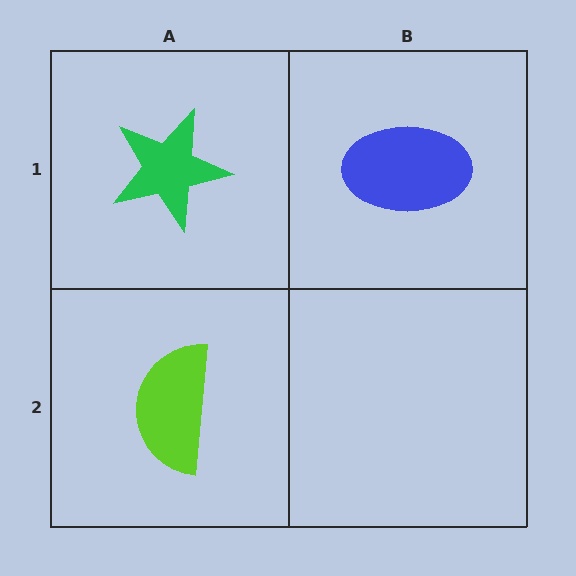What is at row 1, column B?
A blue ellipse.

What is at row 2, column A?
A lime semicircle.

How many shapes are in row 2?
1 shape.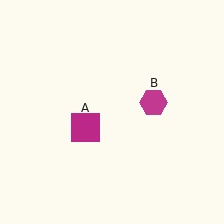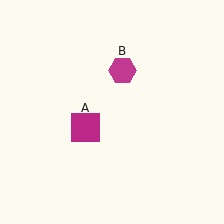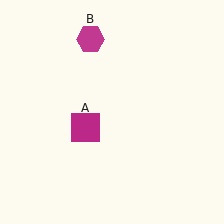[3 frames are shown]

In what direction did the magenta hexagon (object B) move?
The magenta hexagon (object B) moved up and to the left.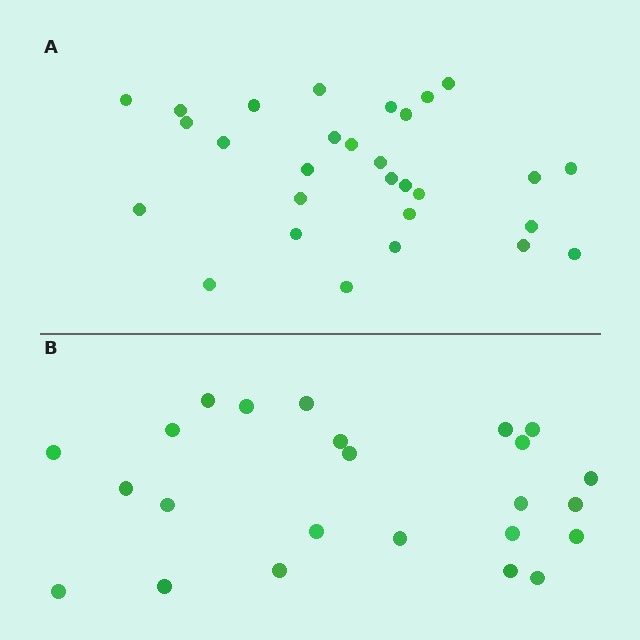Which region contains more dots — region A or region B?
Region A (the top region) has more dots.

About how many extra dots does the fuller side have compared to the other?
Region A has about 5 more dots than region B.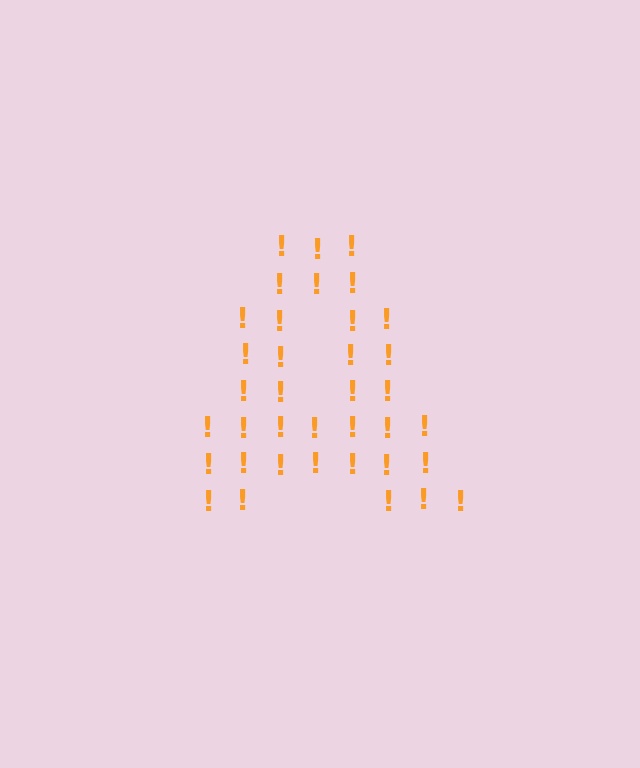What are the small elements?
The small elements are exclamation marks.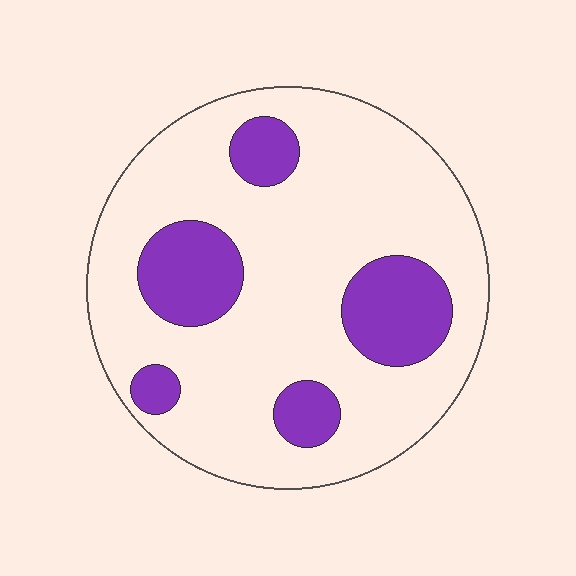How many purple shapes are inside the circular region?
5.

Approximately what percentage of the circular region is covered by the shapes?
Approximately 20%.